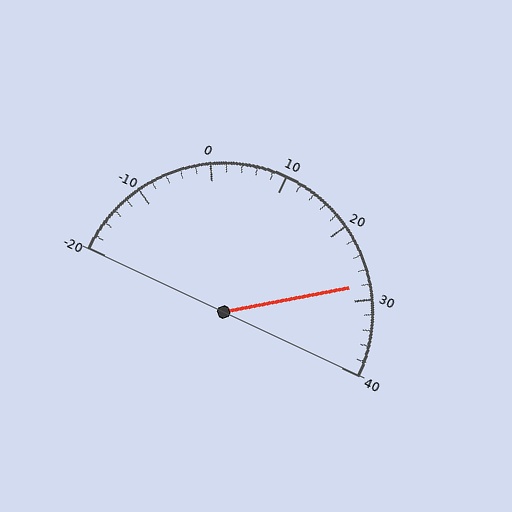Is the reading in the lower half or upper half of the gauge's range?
The reading is in the upper half of the range (-20 to 40).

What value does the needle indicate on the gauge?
The needle indicates approximately 28.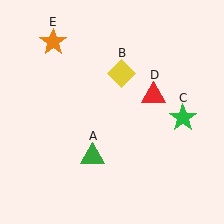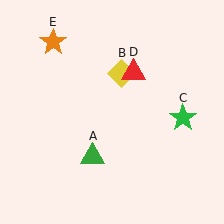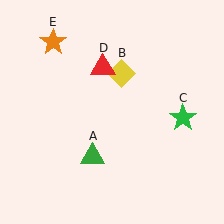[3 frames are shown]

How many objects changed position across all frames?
1 object changed position: red triangle (object D).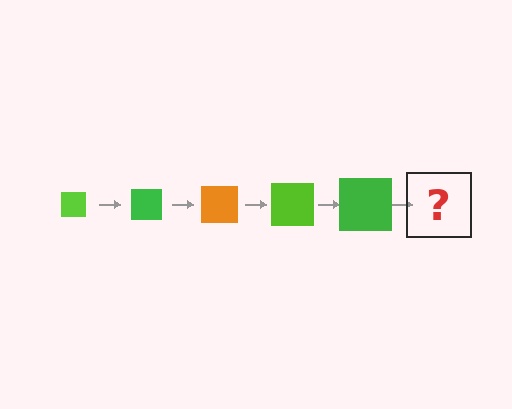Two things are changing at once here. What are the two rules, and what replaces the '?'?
The two rules are that the square grows larger each step and the color cycles through lime, green, and orange. The '?' should be an orange square, larger than the previous one.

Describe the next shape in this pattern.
It should be an orange square, larger than the previous one.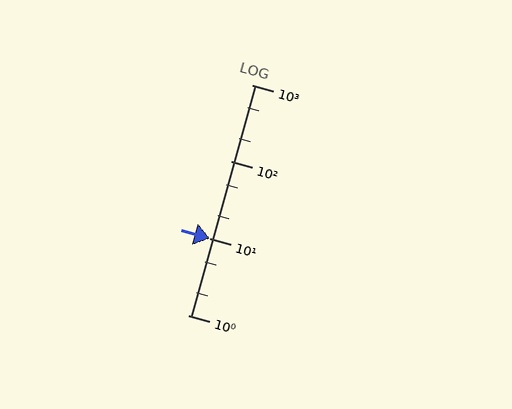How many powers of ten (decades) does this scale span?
The scale spans 3 decades, from 1 to 1000.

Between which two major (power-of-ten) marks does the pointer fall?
The pointer is between 10 and 100.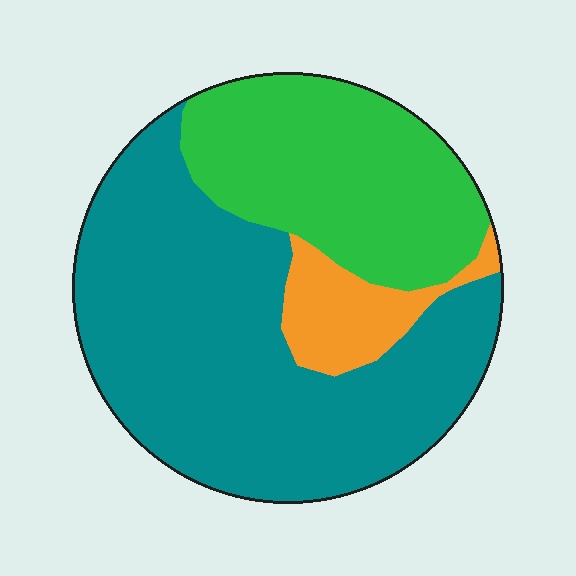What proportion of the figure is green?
Green covers about 30% of the figure.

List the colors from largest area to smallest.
From largest to smallest: teal, green, orange.